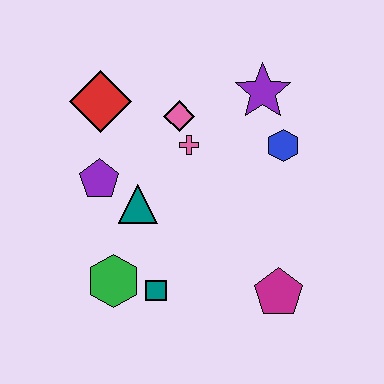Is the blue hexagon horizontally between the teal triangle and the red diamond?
No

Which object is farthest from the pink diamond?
The magenta pentagon is farthest from the pink diamond.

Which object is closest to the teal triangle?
The purple pentagon is closest to the teal triangle.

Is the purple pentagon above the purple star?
No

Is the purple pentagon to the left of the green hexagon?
Yes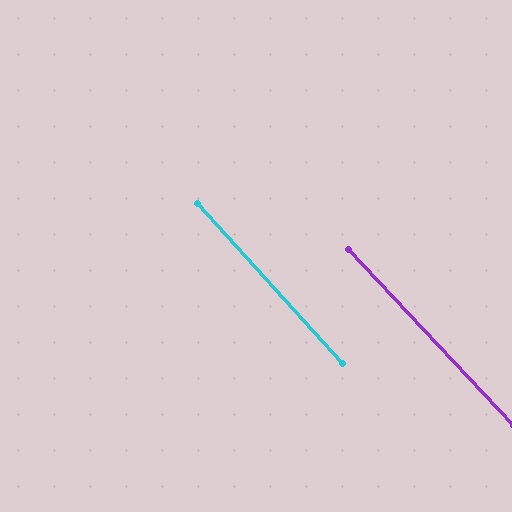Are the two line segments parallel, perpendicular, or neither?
Parallel — their directions differ by only 1.0°.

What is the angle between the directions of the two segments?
Approximately 1 degree.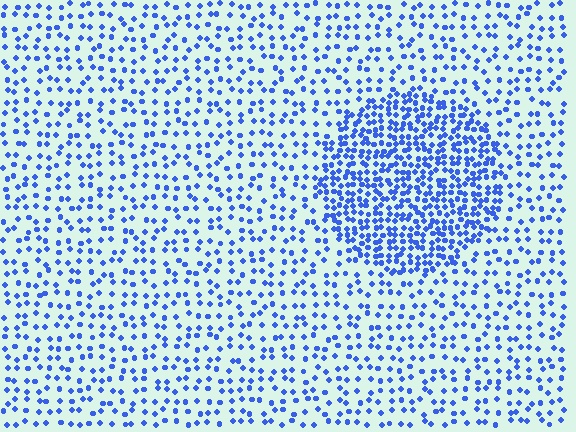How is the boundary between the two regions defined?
The boundary is defined by a change in element density (approximately 2.3x ratio). All elements are the same color, size, and shape.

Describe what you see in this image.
The image contains small blue elements arranged at two different densities. A circle-shaped region is visible where the elements are more densely packed than the surrounding area.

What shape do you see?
I see a circle.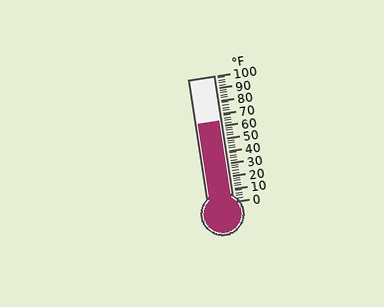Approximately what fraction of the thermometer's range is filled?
The thermometer is filled to approximately 65% of its range.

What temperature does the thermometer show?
The thermometer shows approximately 64°F.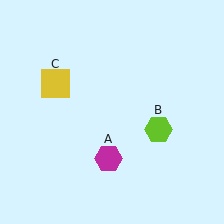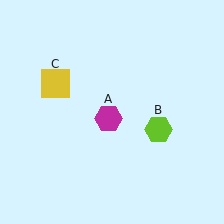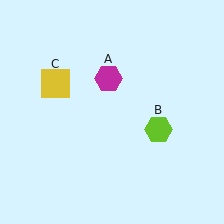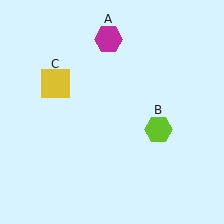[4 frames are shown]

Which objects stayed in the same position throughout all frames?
Lime hexagon (object B) and yellow square (object C) remained stationary.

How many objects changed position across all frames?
1 object changed position: magenta hexagon (object A).